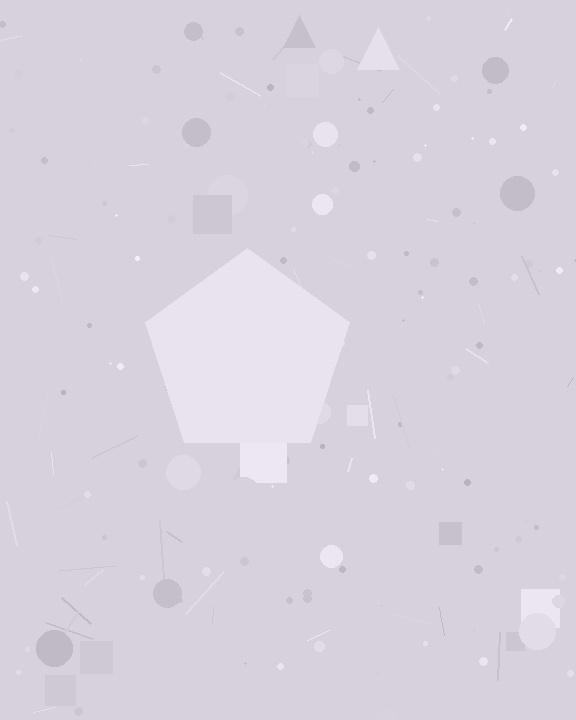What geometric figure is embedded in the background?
A pentagon is embedded in the background.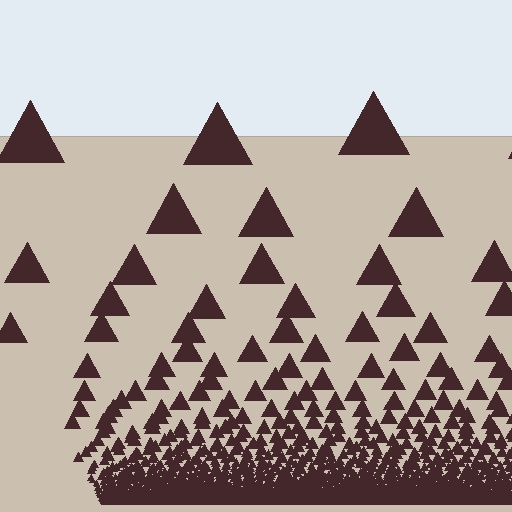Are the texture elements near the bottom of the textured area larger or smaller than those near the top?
Smaller. The gradient is inverted — elements near the bottom are smaller and denser.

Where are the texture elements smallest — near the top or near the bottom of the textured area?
Near the bottom.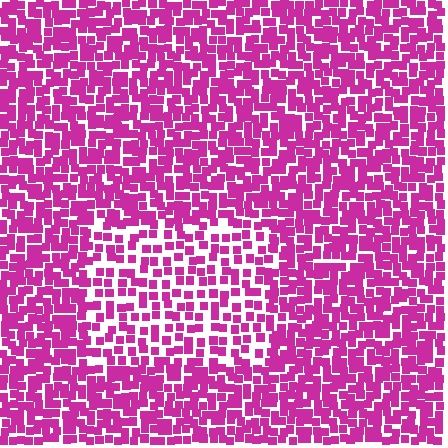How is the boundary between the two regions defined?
The boundary is defined by a change in element density (approximately 1.8x ratio). All elements are the same color, size, and shape.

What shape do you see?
I see a rectangle.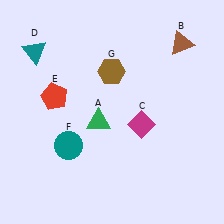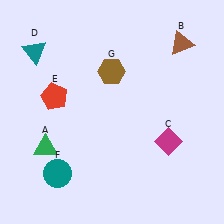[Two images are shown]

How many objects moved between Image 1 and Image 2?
3 objects moved between the two images.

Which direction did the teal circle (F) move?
The teal circle (F) moved down.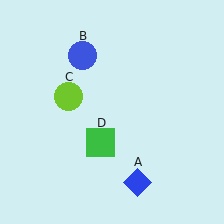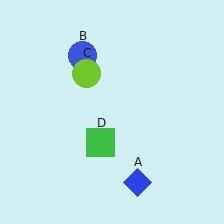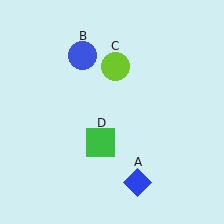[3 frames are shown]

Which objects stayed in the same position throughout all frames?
Blue diamond (object A) and blue circle (object B) and green square (object D) remained stationary.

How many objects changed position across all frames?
1 object changed position: lime circle (object C).